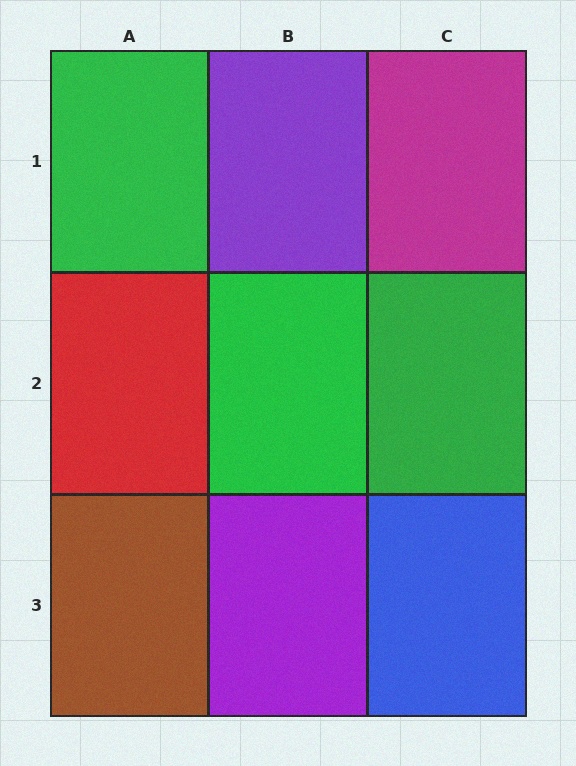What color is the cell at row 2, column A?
Red.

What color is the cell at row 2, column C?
Green.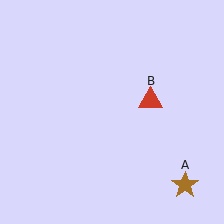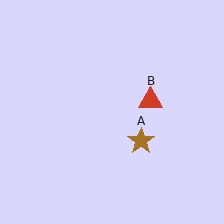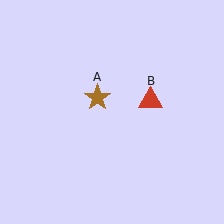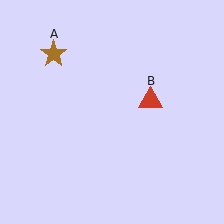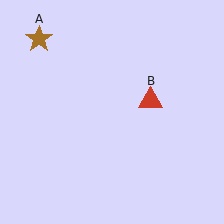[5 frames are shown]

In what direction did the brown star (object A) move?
The brown star (object A) moved up and to the left.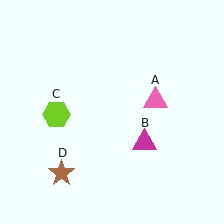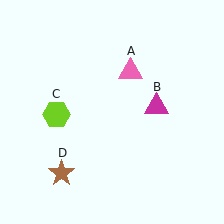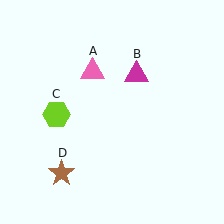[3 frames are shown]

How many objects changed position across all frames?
2 objects changed position: pink triangle (object A), magenta triangle (object B).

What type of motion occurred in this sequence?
The pink triangle (object A), magenta triangle (object B) rotated counterclockwise around the center of the scene.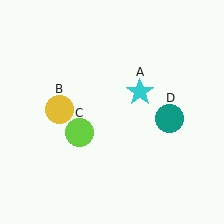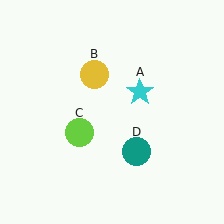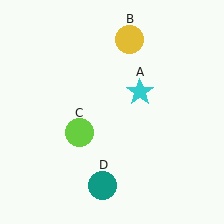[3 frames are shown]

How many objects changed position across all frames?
2 objects changed position: yellow circle (object B), teal circle (object D).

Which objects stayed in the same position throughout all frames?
Cyan star (object A) and lime circle (object C) remained stationary.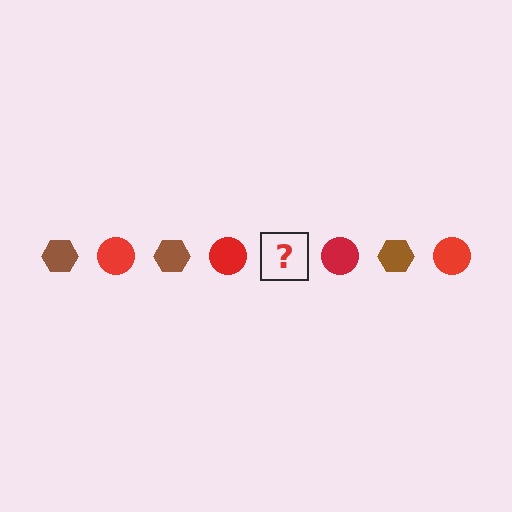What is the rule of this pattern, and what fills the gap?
The rule is that the pattern alternates between brown hexagon and red circle. The gap should be filled with a brown hexagon.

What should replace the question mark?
The question mark should be replaced with a brown hexagon.